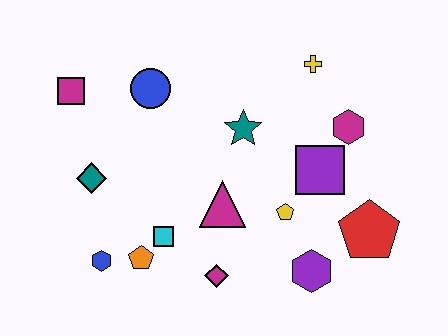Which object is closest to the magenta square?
The blue circle is closest to the magenta square.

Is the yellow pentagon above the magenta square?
No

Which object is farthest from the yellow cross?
The blue hexagon is farthest from the yellow cross.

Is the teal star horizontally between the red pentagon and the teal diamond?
Yes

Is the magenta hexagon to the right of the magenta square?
Yes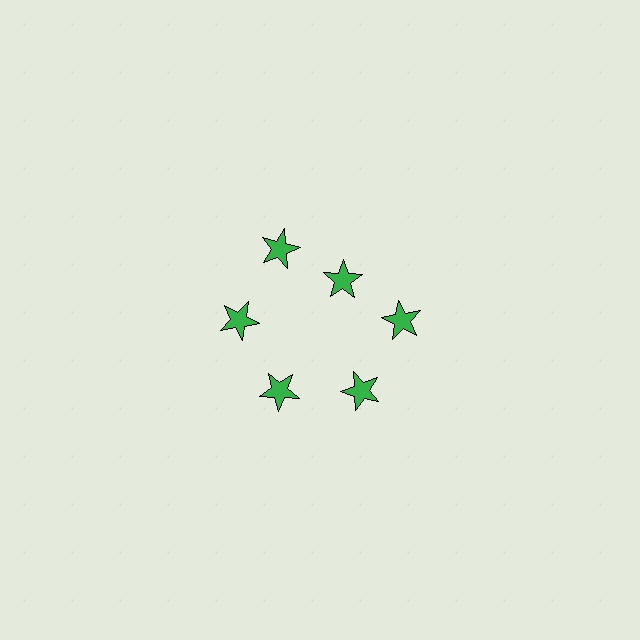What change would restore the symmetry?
The symmetry would be restored by moving it outward, back onto the ring so that all 6 stars sit at equal angles and equal distance from the center.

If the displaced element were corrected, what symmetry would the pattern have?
It would have 6-fold rotational symmetry — the pattern would map onto itself every 60 degrees.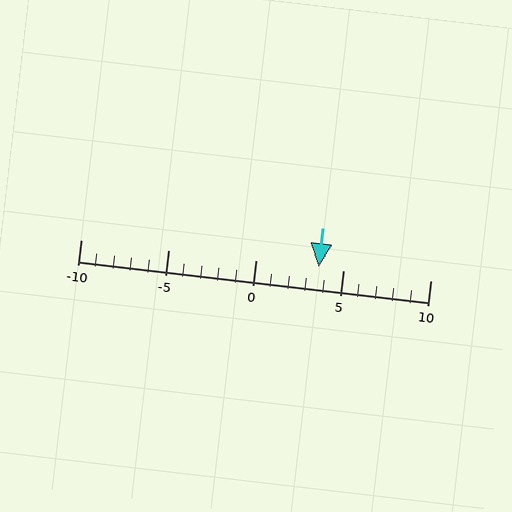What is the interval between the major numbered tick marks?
The major tick marks are spaced 5 units apart.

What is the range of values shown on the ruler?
The ruler shows values from -10 to 10.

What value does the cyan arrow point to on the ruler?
The cyan arrow points to approximately 4.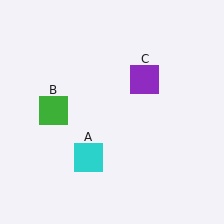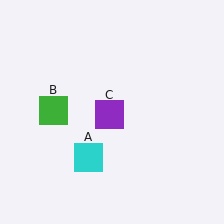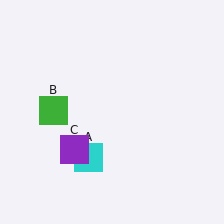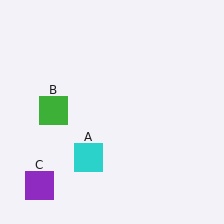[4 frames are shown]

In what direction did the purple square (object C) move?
The purple square (object C) moved down and to the left.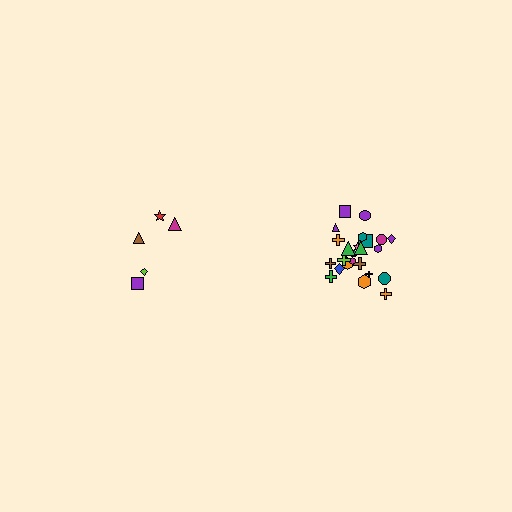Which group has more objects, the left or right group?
The right group.